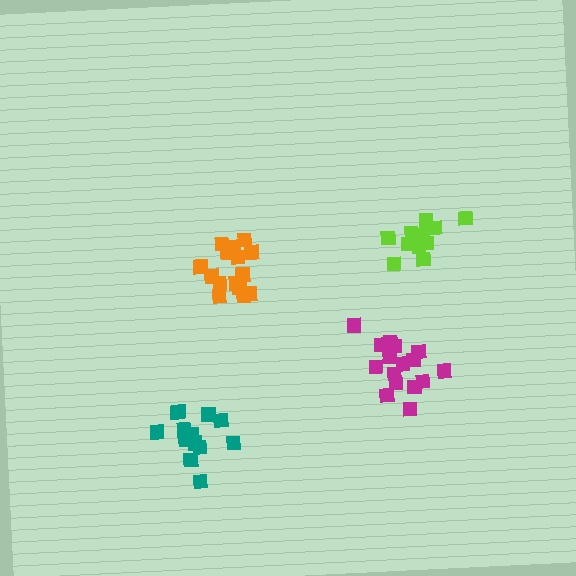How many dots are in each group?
Group 1: 16 dots, Group 2: 16 dots, Group 3: 13 dots, Group 4: 14 dots (59 total).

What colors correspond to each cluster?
The clusters are colored: orange, magenta, lime, teal.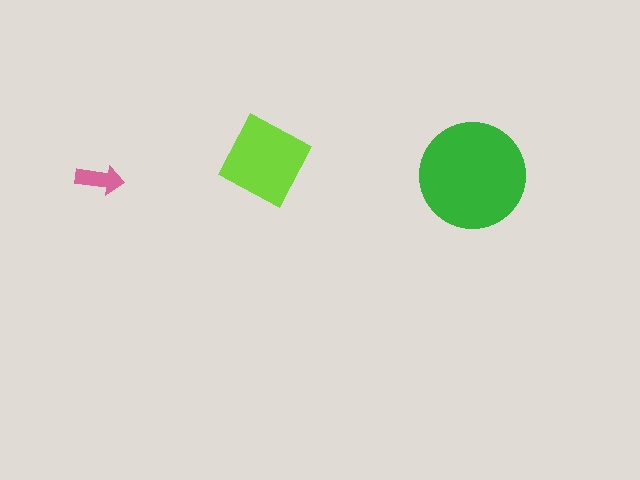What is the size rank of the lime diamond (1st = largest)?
2nd.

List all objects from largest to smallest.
The green circle, the lime diamond, the pink arrow.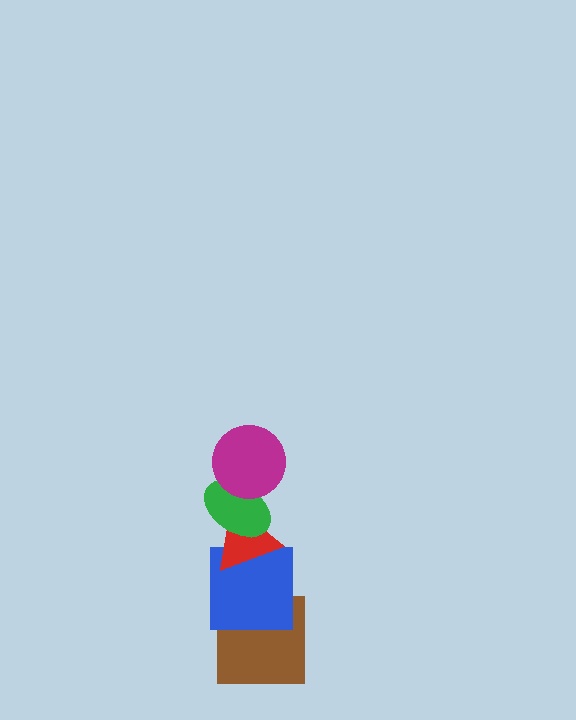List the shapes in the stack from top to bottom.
From top to bottom: the magenta circle, the green ellipse, the red triangle, the blue square, the brown square.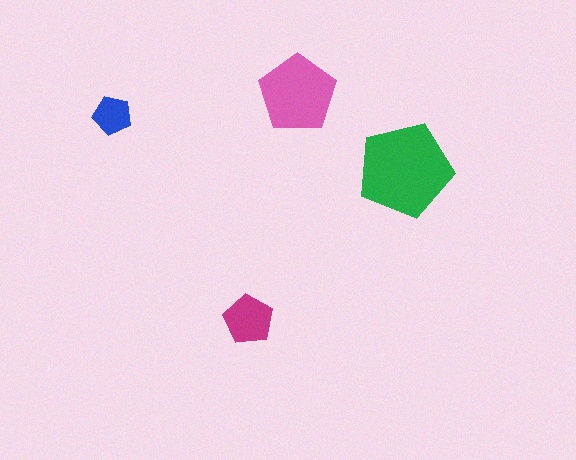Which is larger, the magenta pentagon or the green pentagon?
The green one.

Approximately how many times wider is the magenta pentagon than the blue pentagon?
About 1.5 times wider.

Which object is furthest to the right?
The green pentagon is rightmost.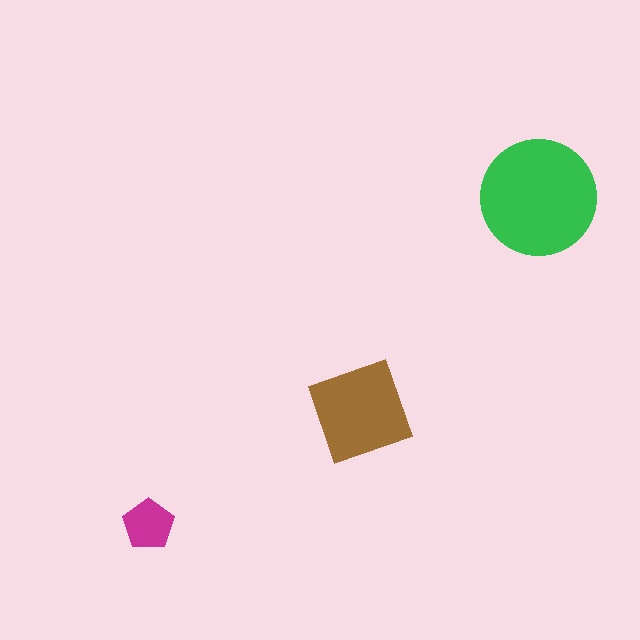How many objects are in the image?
There are 3 objects in the image.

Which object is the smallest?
The magenta pentagon.